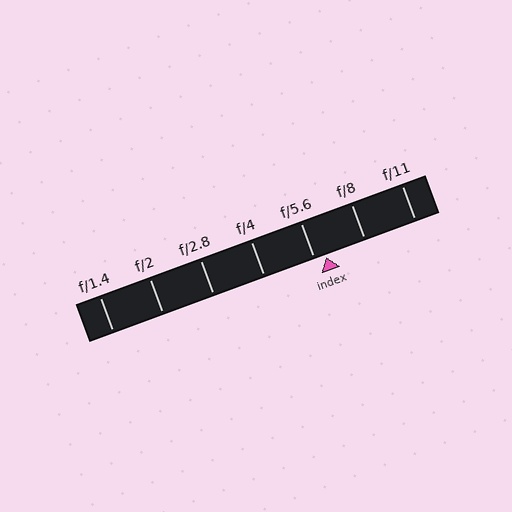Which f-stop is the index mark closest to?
The index mark is closest to f/5.6.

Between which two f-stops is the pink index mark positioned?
The index mark is between f/5.6 and f/8.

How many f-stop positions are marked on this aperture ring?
There are 7 f-stop positions marked.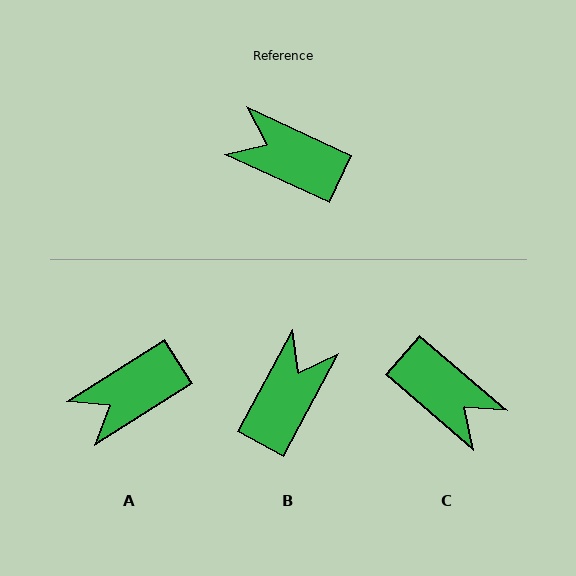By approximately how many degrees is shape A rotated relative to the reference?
Approximately 57 degrees counter-clockwise.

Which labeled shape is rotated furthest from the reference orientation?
C, about 164 degrees away.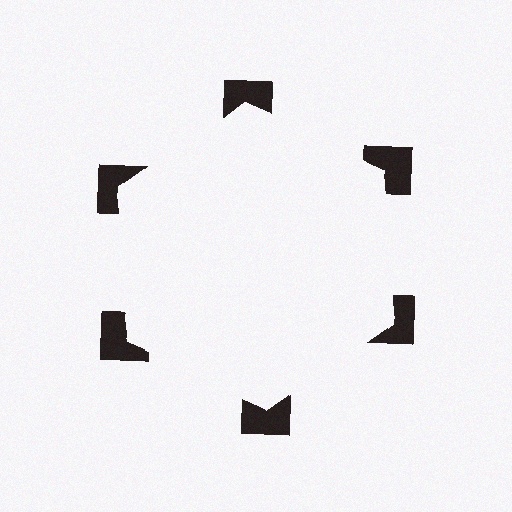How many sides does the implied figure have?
6 sides.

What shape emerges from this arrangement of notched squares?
An illusory hexagon — its edges are inferred from the aligned wedge cuts in the notched squares, not physically drawn.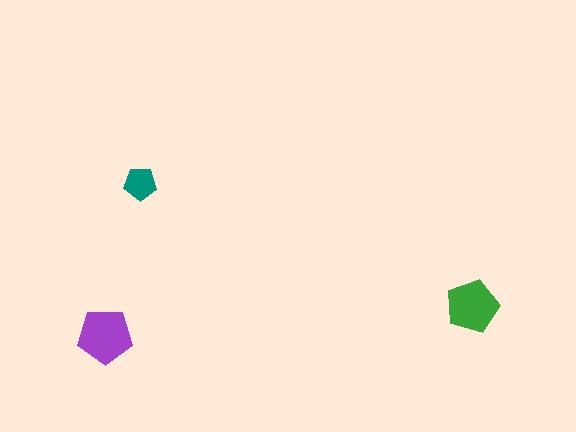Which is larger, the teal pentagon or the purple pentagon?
The purple one.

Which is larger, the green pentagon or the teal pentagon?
The green one.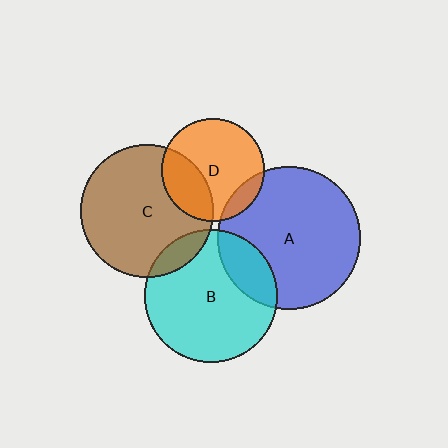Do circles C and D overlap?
Yes.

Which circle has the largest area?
Circle A (blue).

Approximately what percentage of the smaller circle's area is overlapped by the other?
Approximately 30%.